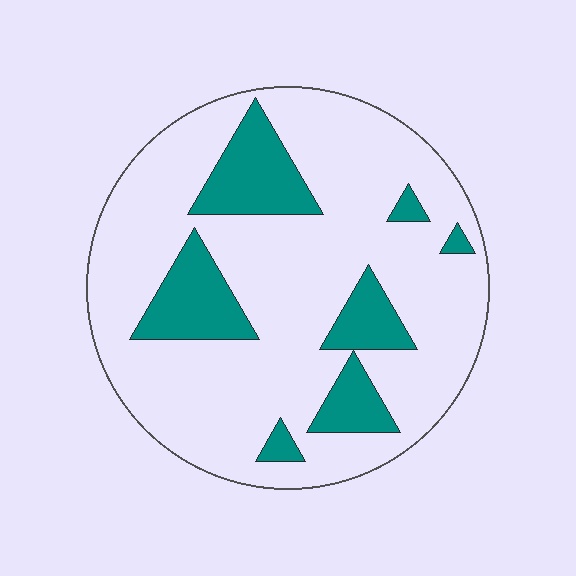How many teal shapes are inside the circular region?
7.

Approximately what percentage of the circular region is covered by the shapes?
Approximately 20%.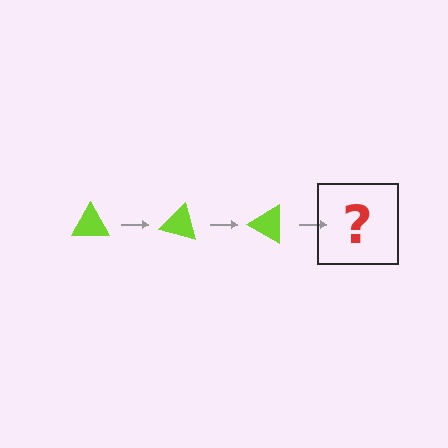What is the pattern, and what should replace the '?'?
The pattern is that the triangle rotates 15 degrees each step. The '?' should be a lime triangle rotated 45 degrees.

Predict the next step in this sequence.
The next step is a lime triangle rotated 45 degrees.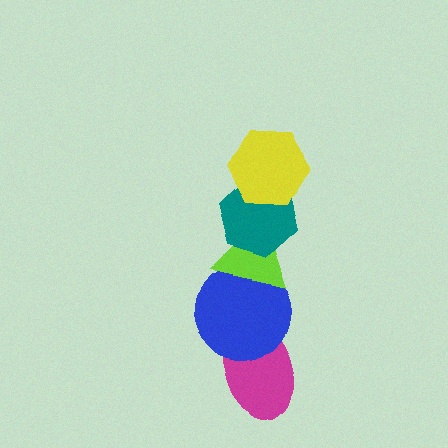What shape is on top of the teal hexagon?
The yellow hexagon is on top of the teal hexagon.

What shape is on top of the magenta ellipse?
The blue circle is on top of the magenta ellipse.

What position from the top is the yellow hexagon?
The yellow hexagon is 1st from the top.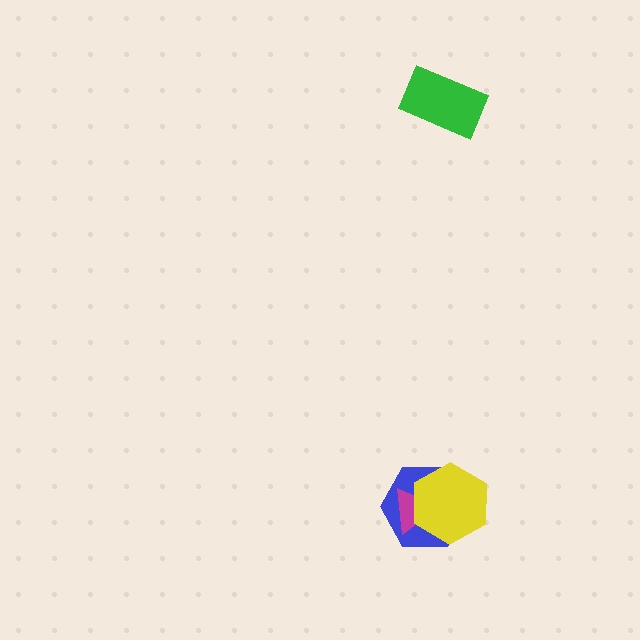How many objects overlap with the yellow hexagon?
2 objects overlap with the yellow hexagon.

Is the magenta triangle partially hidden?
Yes, it is partially covered by another shape.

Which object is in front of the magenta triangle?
The yellow hexagon is in front of the magenta triangle.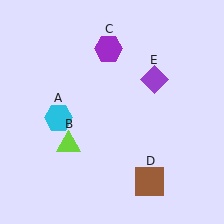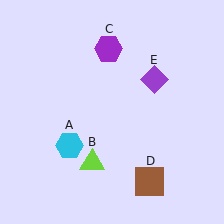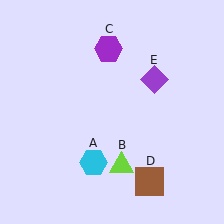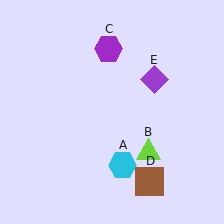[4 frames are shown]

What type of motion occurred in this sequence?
The cyan hexagon (object A), lime triangle (object B) rotated counterclockwise around the center of the scene.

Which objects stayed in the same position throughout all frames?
Purple hexagon (object C) and brown square (object D) and purple diamond (object E) remained stationary.